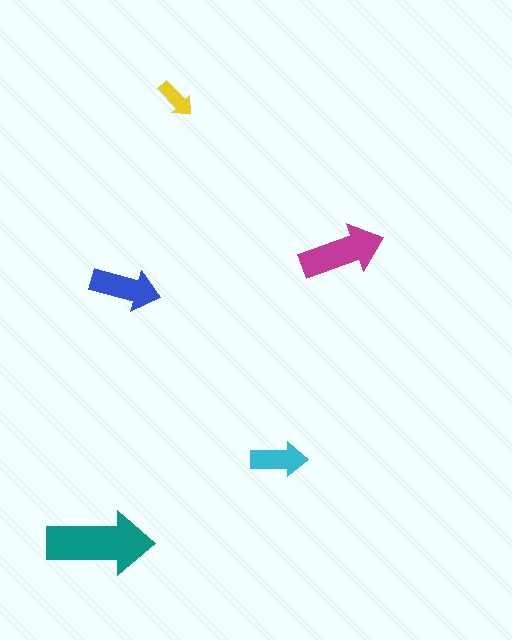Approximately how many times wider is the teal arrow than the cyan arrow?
About 2 times wider.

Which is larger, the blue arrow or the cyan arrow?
The blue one.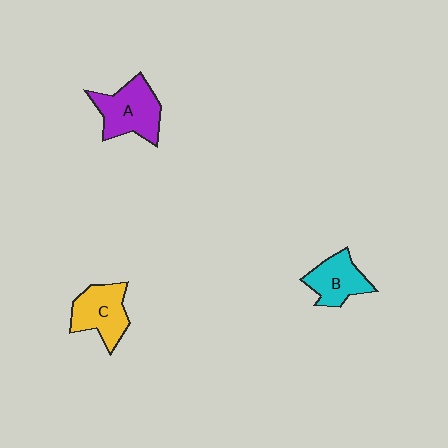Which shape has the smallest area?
Shape B (cyan).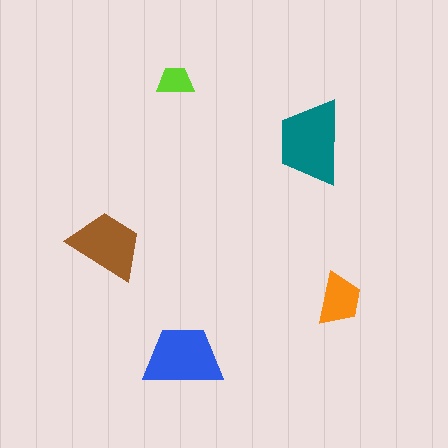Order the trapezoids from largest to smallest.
the teal one, the blue one, the brown one, the orange one, the lime one.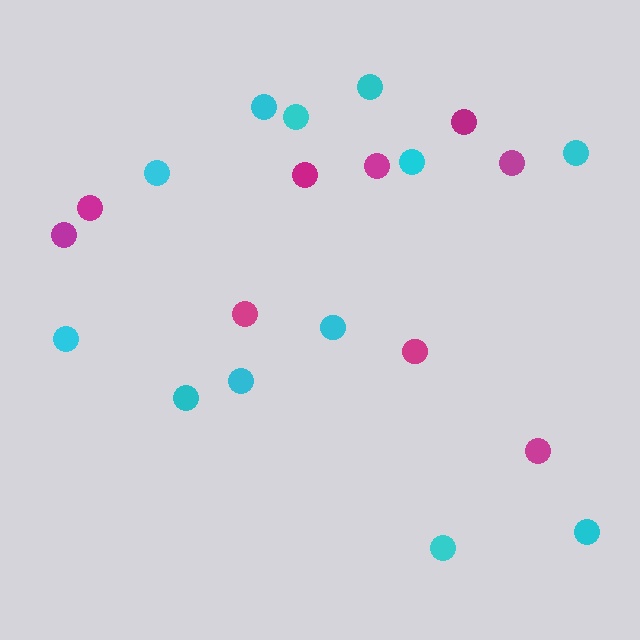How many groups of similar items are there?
There are 2 groups: one group of cyan circles (12) and one group of magenta circles (9).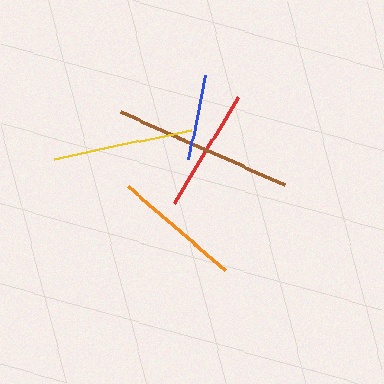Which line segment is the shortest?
The blue line is the shortest at approximately 85 pixels.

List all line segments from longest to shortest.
From longest to shortest: brown, yellow, orange, red, blue.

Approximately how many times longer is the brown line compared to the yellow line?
The brown line is approximately 1.3 times the length of the yellow line.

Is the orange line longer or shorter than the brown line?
The brown line is longer than the orange line.